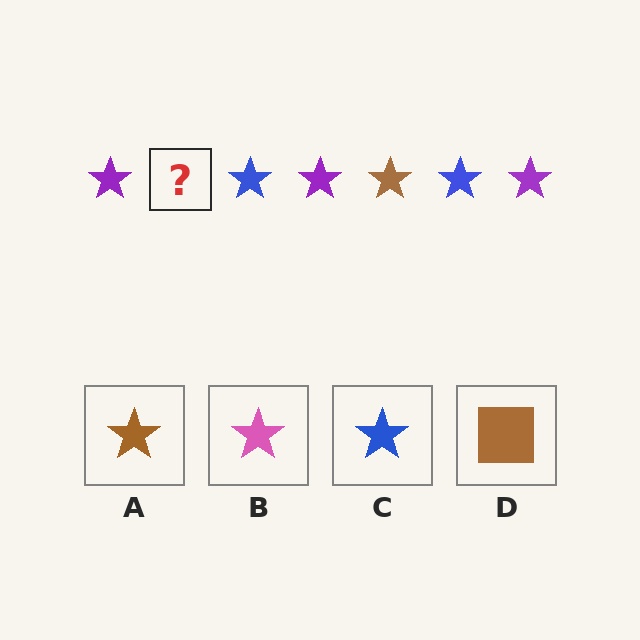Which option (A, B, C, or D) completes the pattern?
A.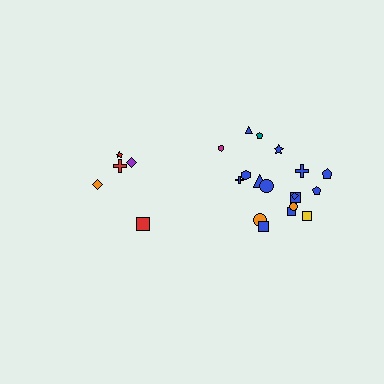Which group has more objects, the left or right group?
The right group.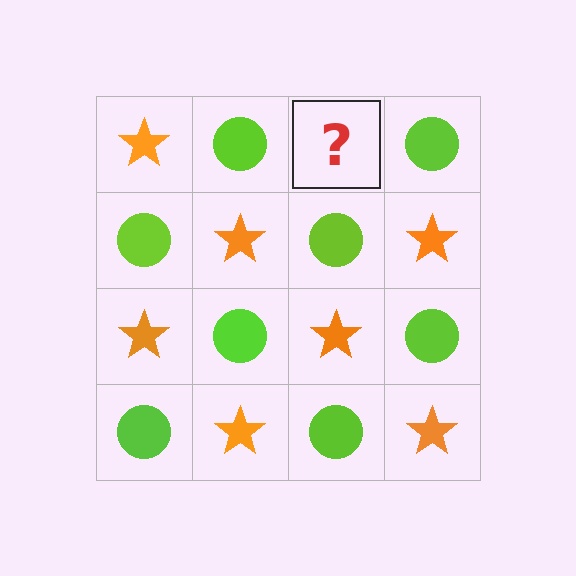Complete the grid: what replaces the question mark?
The question mark should be replaced with an orange star.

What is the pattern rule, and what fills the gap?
The rule is that it alternates orange star and lime circle in a checkerboard pattern. The gap should be filled with an orange star.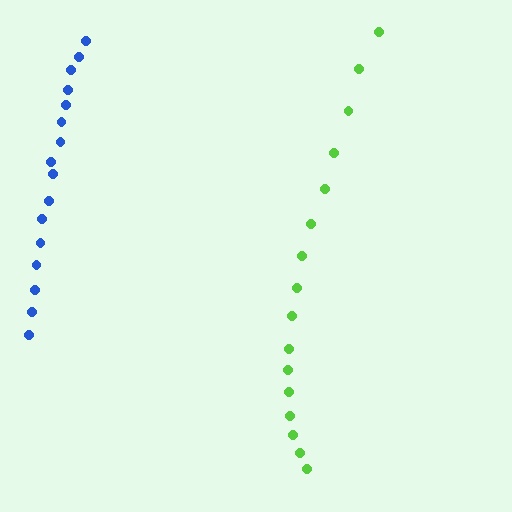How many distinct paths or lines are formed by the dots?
There are 2 distinct paths.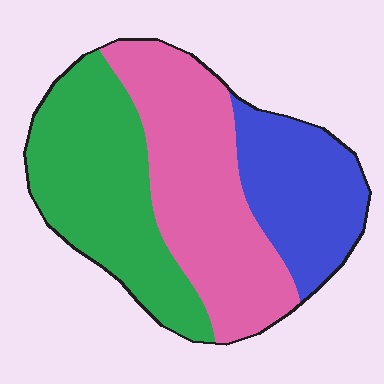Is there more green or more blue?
Green.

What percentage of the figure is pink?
Pink covers about 40% of the figure.